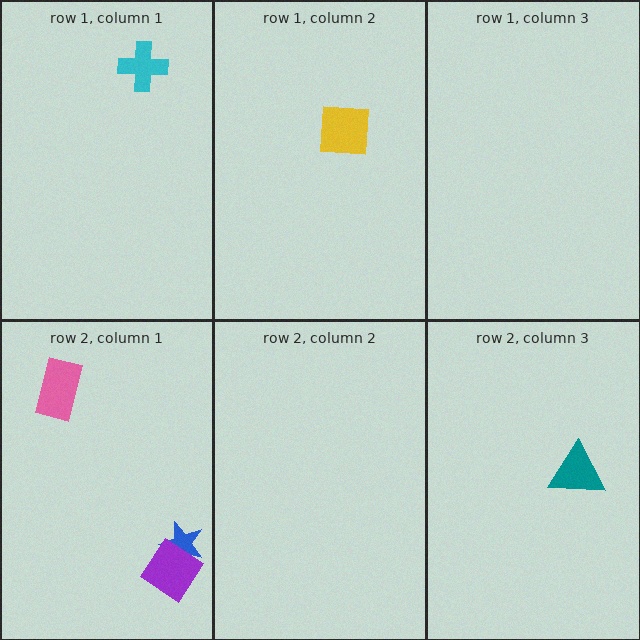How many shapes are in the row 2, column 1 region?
3.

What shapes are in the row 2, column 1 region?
The pink rectangle, the blue star, the purple diamond.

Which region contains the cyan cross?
The row 1, column 1 region.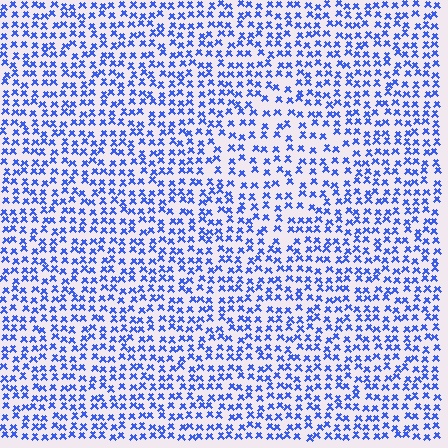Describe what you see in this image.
The image contains small blue elements arranged at two different densities. A diamond-shaped region is visible where the elements are less densely packed than the surrounding area.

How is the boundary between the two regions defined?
The boundary is defined by a change in element density (approximately 1.5x ratio). All elements are the same color, size, and shape.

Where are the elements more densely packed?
The elements are more densely packed outside the diamond boundary.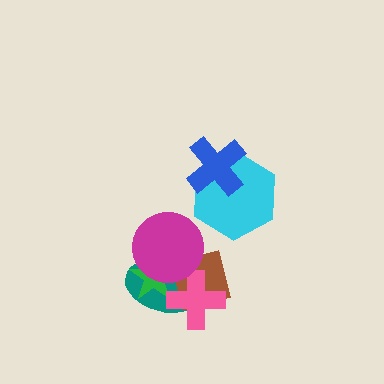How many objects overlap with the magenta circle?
3 objects overlap with the magenta circle.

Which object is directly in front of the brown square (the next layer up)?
The pink cross is directly in front of the brown square.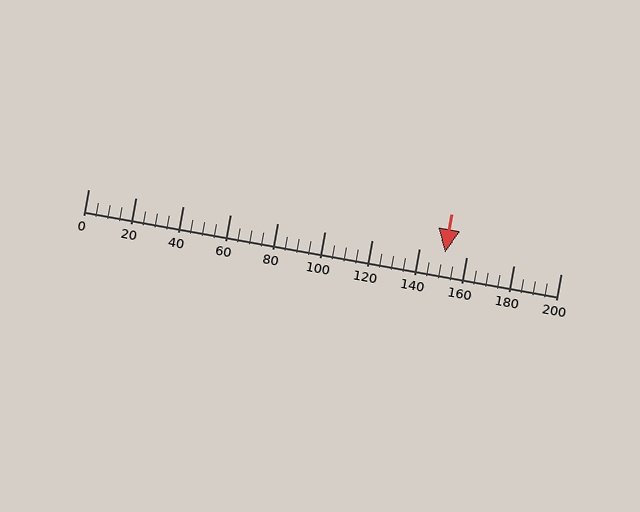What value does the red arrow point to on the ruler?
The red arrow points to approximately 151.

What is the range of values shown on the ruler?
The ruler shows values from 0 to 200.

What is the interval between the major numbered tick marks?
The major tick marks are spaced 20 units apart.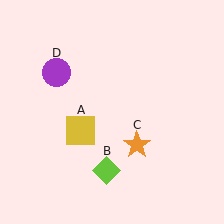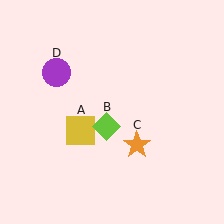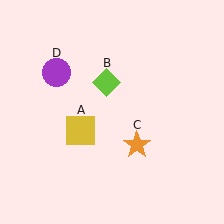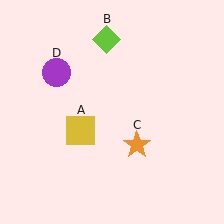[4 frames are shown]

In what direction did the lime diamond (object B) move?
The lime diamond (object B) moved up.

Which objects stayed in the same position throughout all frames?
Yellow square (object A) and orange star (object C) and purple circle (object D) remained stationary.